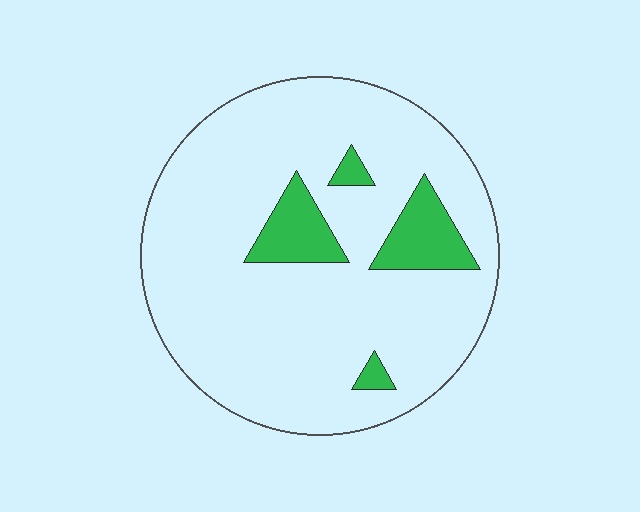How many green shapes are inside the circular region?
4.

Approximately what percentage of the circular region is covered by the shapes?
Approximately 10%.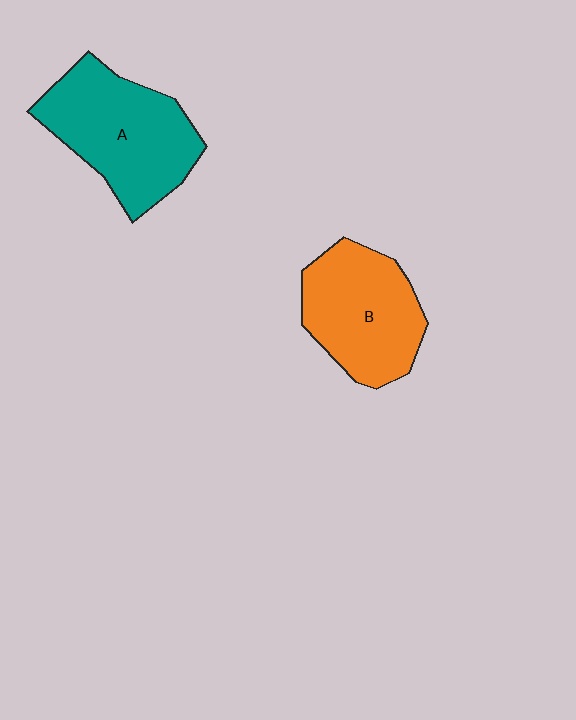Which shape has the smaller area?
Shape B (orange).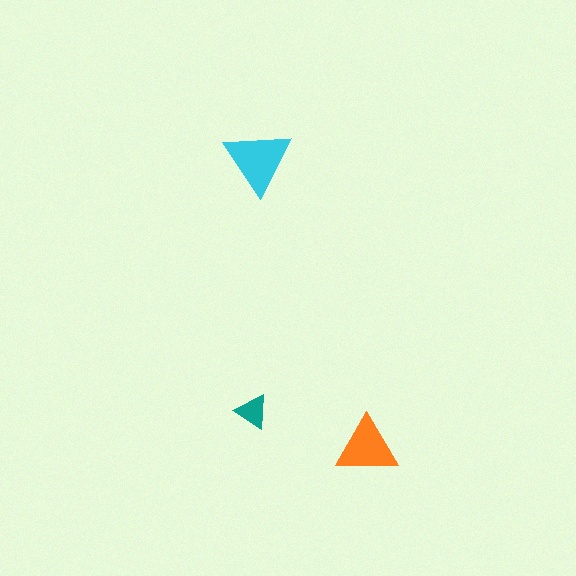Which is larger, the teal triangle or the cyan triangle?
The cyan one.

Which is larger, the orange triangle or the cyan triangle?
The cyan one.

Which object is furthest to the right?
The orange triangle is rightmost.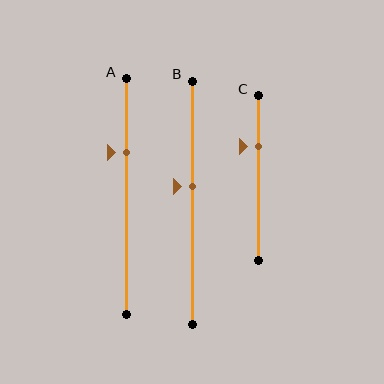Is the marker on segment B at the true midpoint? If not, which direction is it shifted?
No, the marker on segment B is shifted upward by about 6% of the segment length.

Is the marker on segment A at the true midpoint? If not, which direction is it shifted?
No, the marker on segment A is shifted upward by about 19% of the segment length.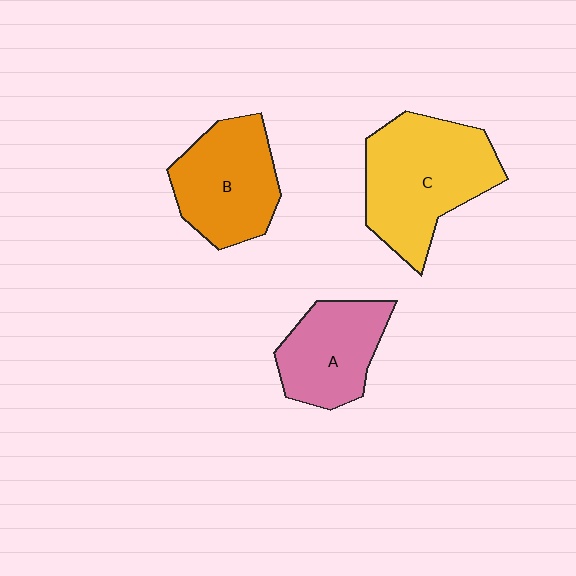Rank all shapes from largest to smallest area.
From largest to smallest: C (yellow), B (orange), A (pink).